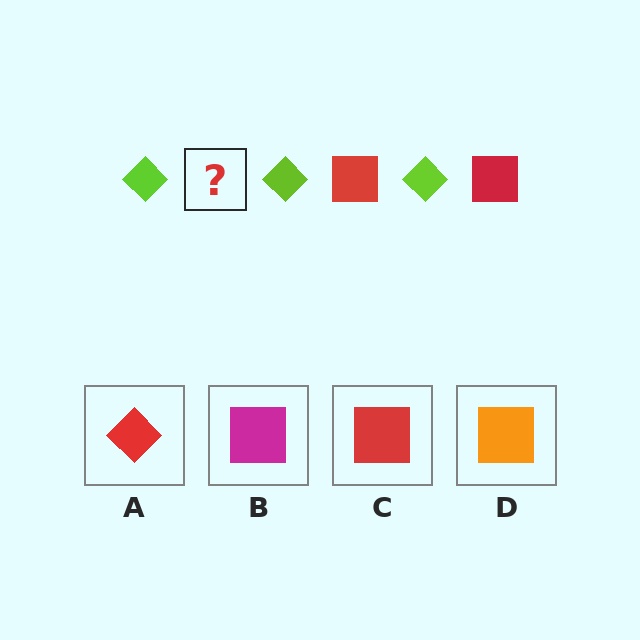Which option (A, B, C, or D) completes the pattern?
C.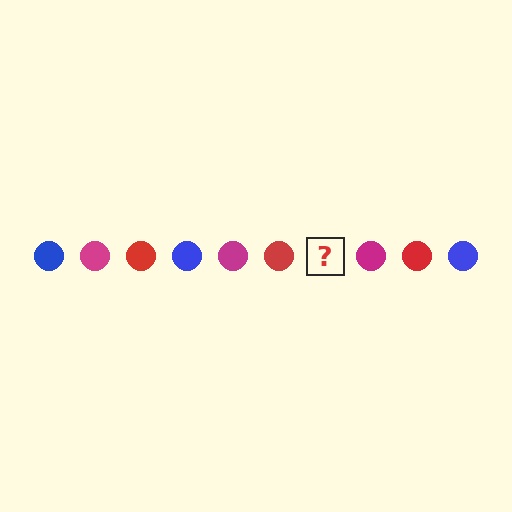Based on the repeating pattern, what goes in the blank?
The blank should be a blue circle.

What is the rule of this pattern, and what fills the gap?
The rule is that the pattern cycles through blue, magenta, red circles. The gap should be filled with a blue circle.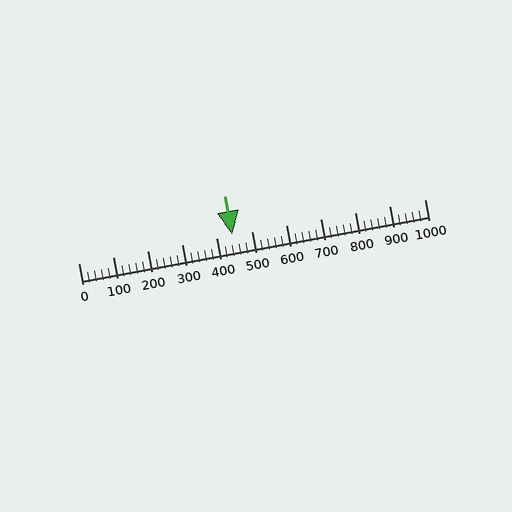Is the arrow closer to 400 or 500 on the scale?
The arrow is closer to 400.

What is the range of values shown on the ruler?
The ruler shows values from 0 to 1000.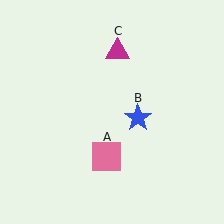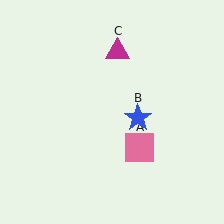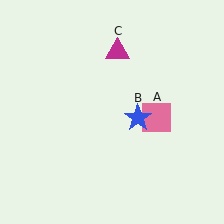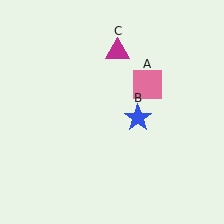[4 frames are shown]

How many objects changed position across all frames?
1 object changed position: pink square (object A).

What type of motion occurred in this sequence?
The pink square (object A) rotated counterclockwise around the center of the scene.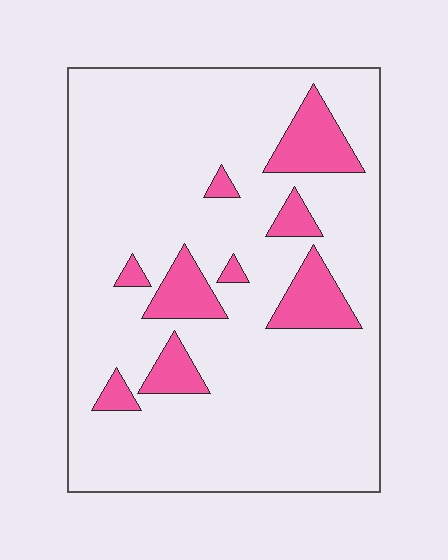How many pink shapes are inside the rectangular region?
9.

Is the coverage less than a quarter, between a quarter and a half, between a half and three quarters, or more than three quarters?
Less than a quarter.